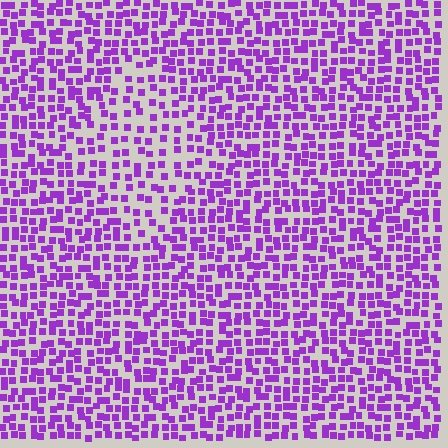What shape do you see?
I see a diamond.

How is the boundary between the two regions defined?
The boundary is defined by a change in element density (approximately 1.7x ratio). All elements are the same color, size, and shape.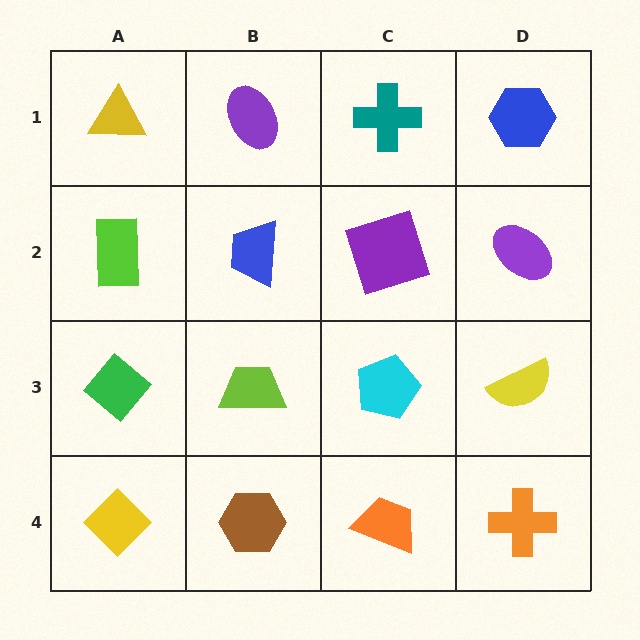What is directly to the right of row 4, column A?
A brown hexagon.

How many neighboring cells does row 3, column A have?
3.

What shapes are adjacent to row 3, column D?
A purple ellipse (row 2, column D), an orange cross (row 4, column D), a cyan pentagon (row 3, column C).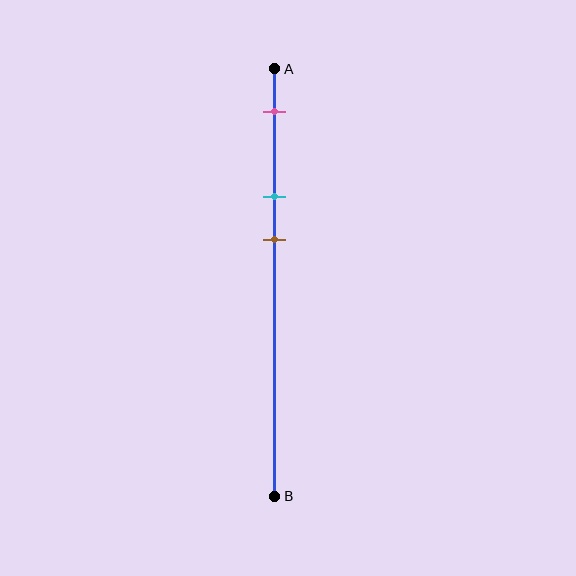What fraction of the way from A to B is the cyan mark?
The cyan mark is approximately 30% (0.3) of the way from A to B.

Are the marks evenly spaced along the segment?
Yes, the marks are approximately evenly spaced.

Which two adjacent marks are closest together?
The cyan and brown marks are the closest adjacent pair.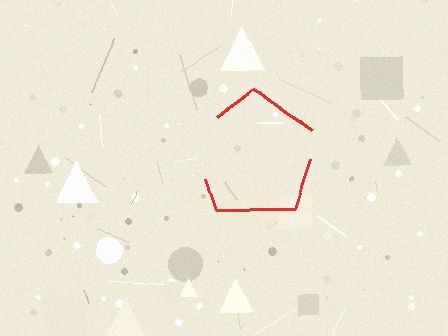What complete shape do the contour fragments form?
The contour fragments form a pentagon.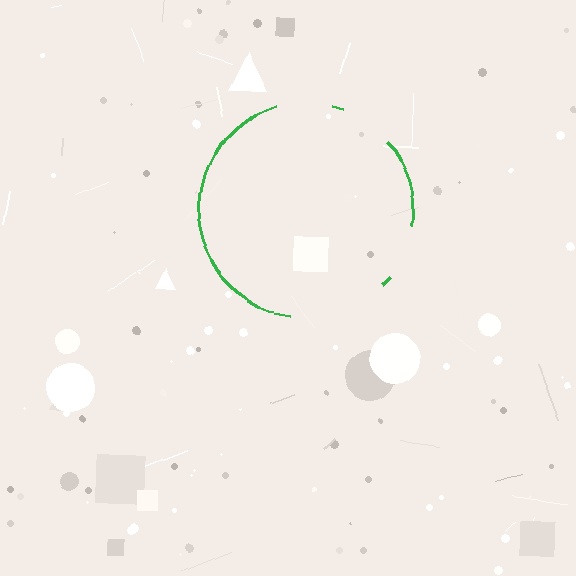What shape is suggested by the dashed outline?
The dashed outline suggests a circle.